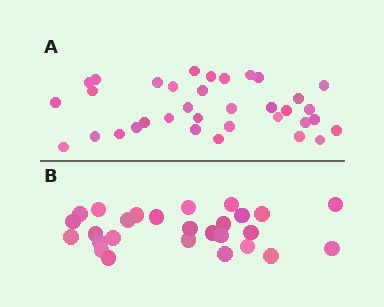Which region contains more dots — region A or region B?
Region A (the top region) has more dots.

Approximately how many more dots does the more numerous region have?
Region A has roughly 8 or so more dots than region B.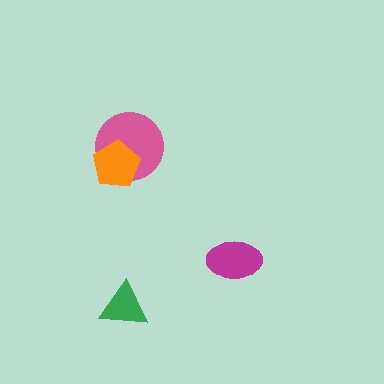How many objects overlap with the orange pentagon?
1 object overlaps with the orange pentagon.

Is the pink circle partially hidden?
Yes, it is partially covered by another shape.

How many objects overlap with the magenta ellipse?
0 objects overlap with the magenta ellipse.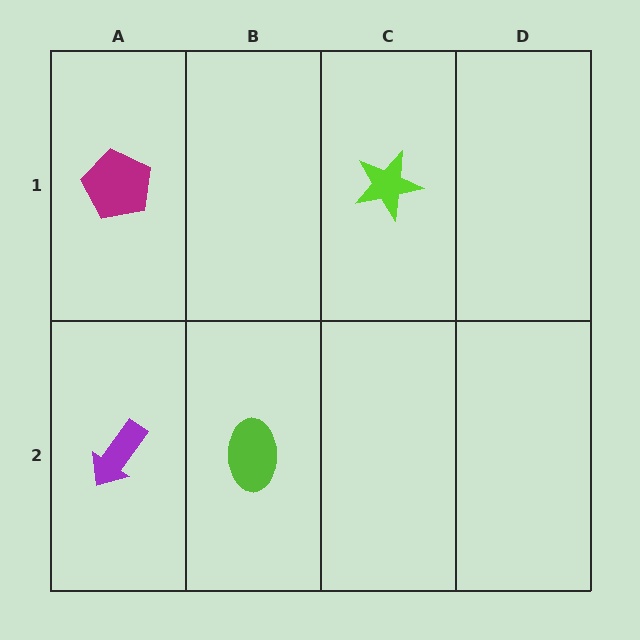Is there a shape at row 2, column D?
No, that cell is empty.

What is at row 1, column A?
A magenta pentagon.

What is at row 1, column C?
A lime star.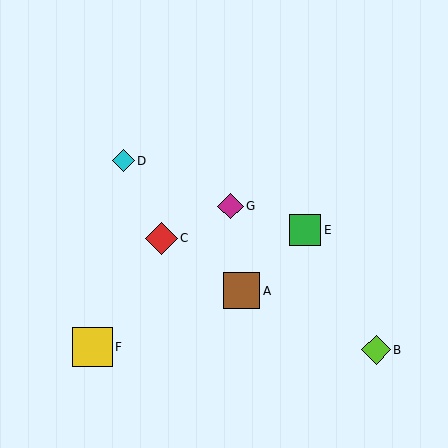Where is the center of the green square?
The center of the green square is at (305, 230).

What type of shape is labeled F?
Shape F is a yellow square.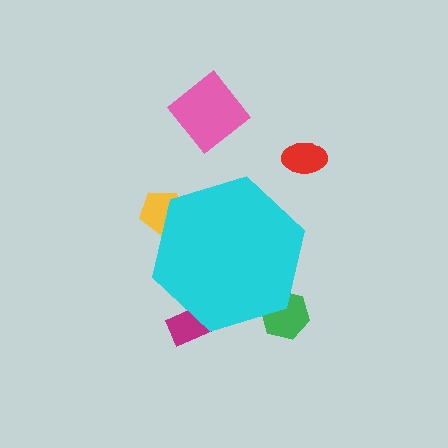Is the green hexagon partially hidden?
Yes, the green hexagon is partially hidden behind the cyan hexagon.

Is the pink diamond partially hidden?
No, the pink diamond is fully visible.